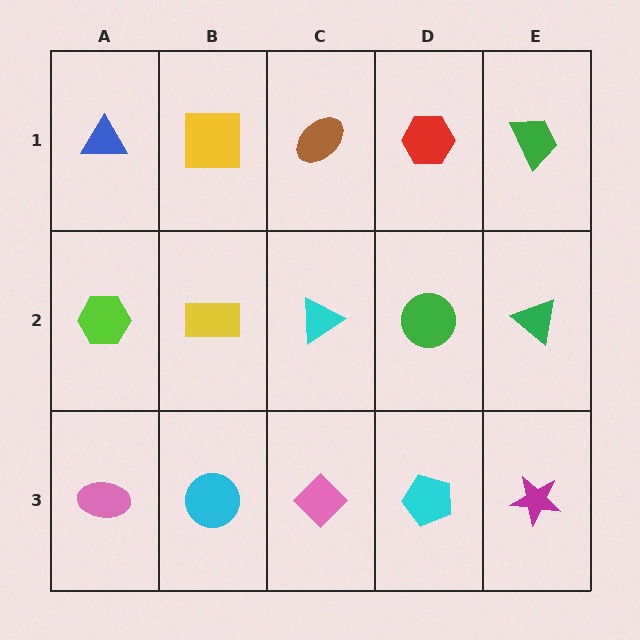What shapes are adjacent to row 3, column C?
A cyan triangle (row 2, column C), a cyan circle (row 3, column B), a cyan pentagon (row 3, column D).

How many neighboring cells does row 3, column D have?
3.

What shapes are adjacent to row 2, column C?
A brown ellipse (row 1, column C), a pink diamond (row 3, column C), a yellow rectangle (row 2, column B), a green circle (row 2, column D).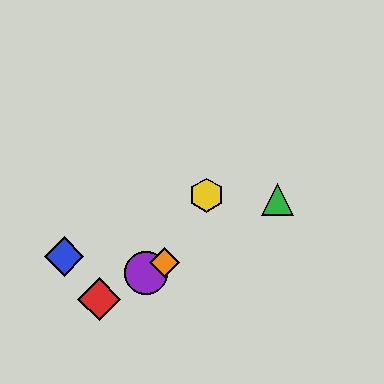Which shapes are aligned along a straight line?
The red diamond, the green triangle, the purple circle, the orange diamond are aligned along a straight line.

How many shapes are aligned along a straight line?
4 shapes (the red diamond, the green triangle, the purple circle, the orange diamond) are aligned along a straight line.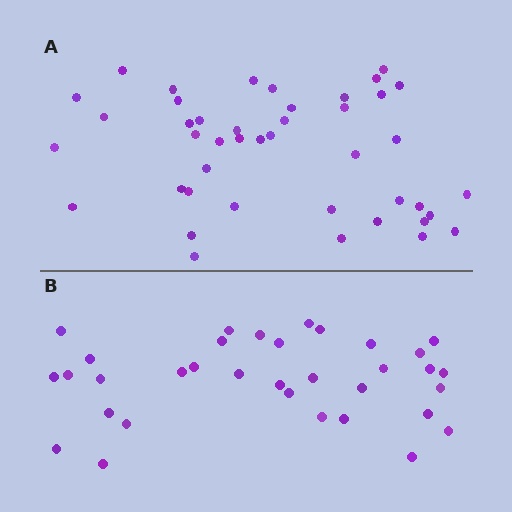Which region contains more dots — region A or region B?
Region A (the top region) has more dots.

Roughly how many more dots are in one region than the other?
Region A has roughly 8 or so more dots than region B.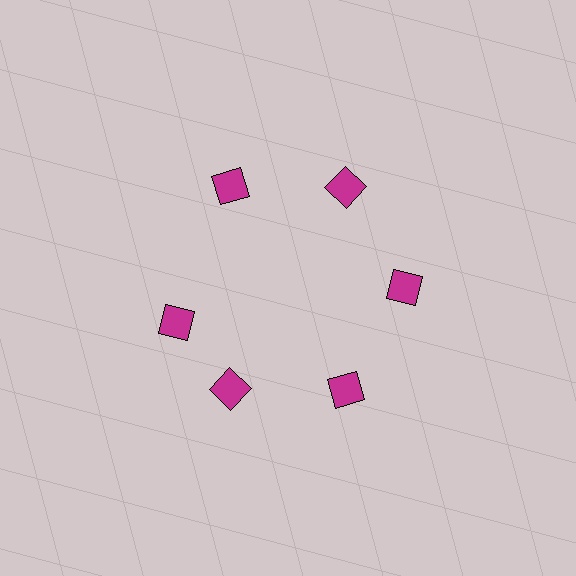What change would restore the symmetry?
The symmetry would be restored by rotating it back into even spacing with its neighbors so that all 6 squares sit at equal angles and equal distance from the center.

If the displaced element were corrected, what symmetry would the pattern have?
It would have 6-fold rotational symmetry — the pattern would map onto itself every 60 degrees.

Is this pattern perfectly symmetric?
No. The 6 magenta squares are arranged in a ring, but one element near the 9 o'clock position is rotated out of alignment along the ring, breaking the 6-fold rotational symmetry.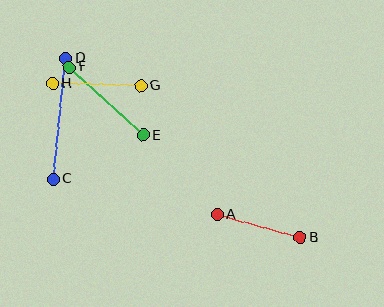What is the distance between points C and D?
The distance is approximately 121 pixels.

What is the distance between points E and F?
The distance is approximately 101 pixels.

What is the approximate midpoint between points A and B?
The midpoint is at approximately (259, 226) pixels.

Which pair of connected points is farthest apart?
Points C and D are farthest apart.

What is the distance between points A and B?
The distance is approximately 86 pixels.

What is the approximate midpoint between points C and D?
The midpoint is at approximately (60, 119) pixels.